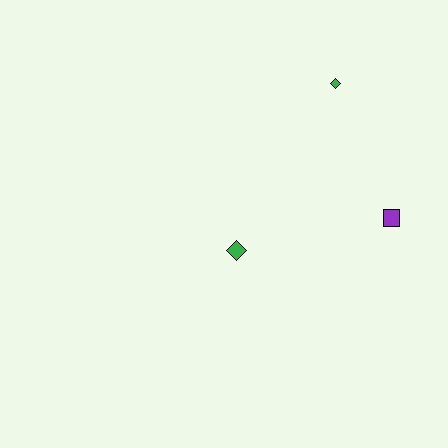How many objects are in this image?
There are 3 objects.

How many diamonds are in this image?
There are 2 diamonds.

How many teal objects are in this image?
There are no teal objects.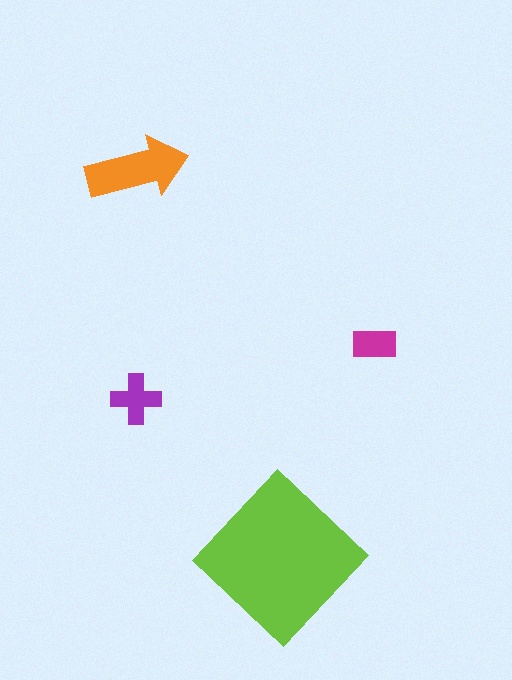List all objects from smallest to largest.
The magenta rectangle, the purple cross, the orange arrow, the lime diamond.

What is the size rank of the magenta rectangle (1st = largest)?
4th.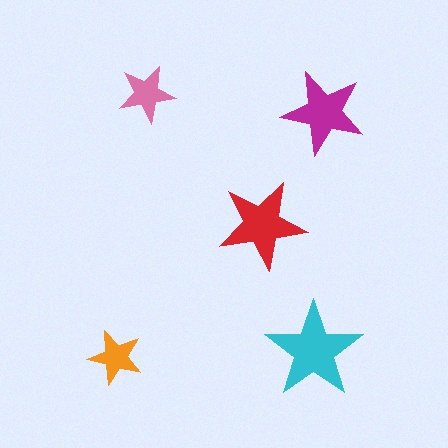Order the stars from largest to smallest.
the cyan one, the red one, the magenta one, the pink one, the orange one.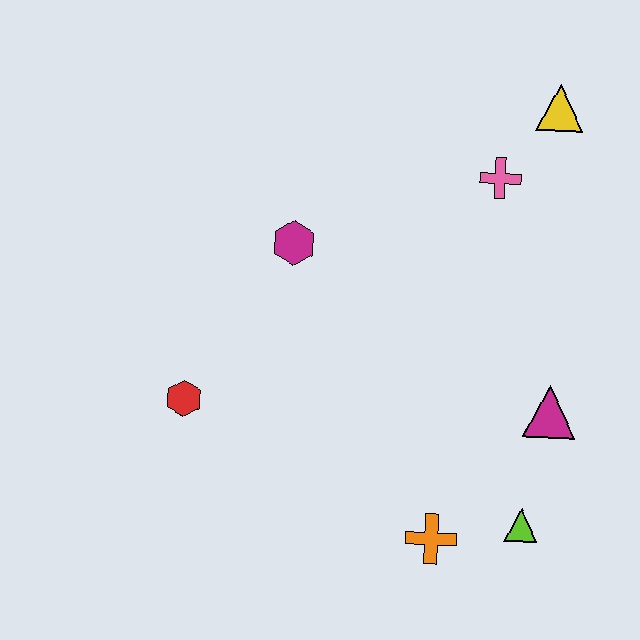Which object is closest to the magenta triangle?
The lime triangle is closest to the magenta triangle.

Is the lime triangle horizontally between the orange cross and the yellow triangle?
Yes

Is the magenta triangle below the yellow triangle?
Yes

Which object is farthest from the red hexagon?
The yellow triangle is farthest from the red hexagon.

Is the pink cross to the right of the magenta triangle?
No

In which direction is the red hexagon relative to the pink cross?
The red hexagon is to the left of the pink cross.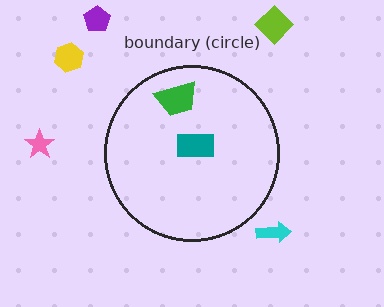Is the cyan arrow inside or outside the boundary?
Outside.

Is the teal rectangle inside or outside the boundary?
Inside.